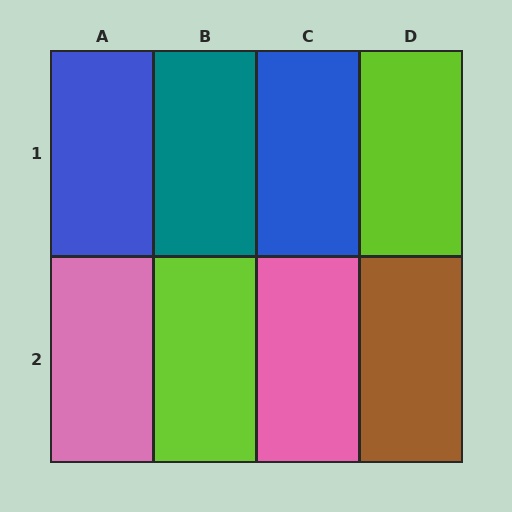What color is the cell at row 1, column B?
Teal.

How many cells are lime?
2 cells are lime.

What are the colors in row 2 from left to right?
Pink, lime, pink, brown.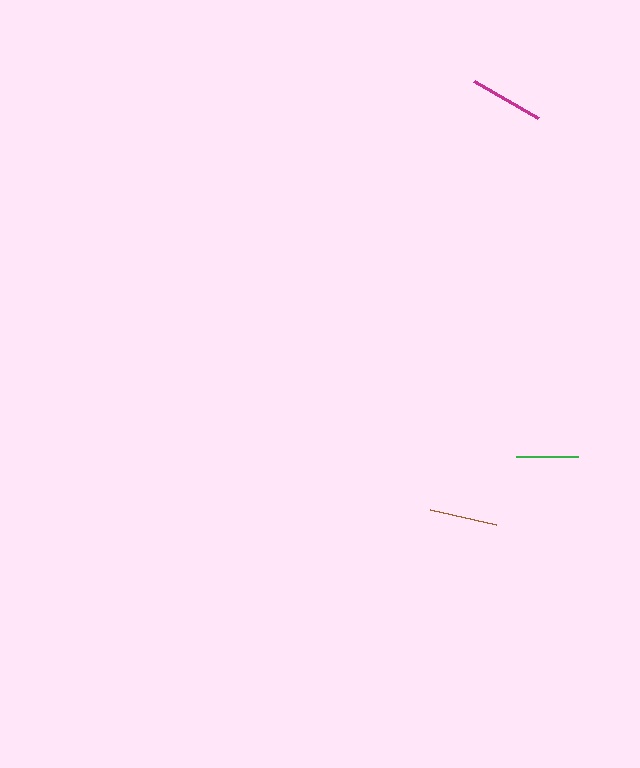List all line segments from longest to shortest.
From longest to shortest: magenta, brown, green.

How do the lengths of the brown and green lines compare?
The brown and green lines are approximately the same length.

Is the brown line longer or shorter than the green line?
The brown line is longer than the green line.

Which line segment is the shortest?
The green line is the shortest at approximately 62 pixels.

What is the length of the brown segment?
The brown segment is approximately 67 pixels long.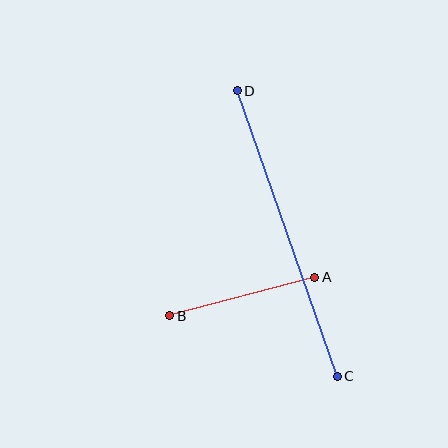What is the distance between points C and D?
The distance is approximately 303 pixels.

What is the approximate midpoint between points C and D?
The midpoint is at approximately (287, 233) pixels.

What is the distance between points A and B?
The distance is approximately 150 pixels.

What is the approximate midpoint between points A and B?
The midpoint is at approximately (242, 296) pixels.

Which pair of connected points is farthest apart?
Points C and D are farthest apart.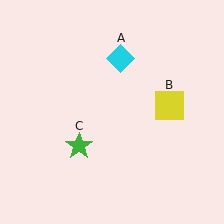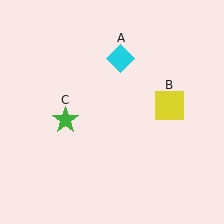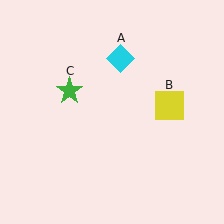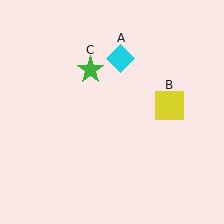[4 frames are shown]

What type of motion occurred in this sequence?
The green star (object C) rotated clockwise around the center of the scene.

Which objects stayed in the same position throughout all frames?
Cyan diamond (object A) and yellow square (object B) remained stationary.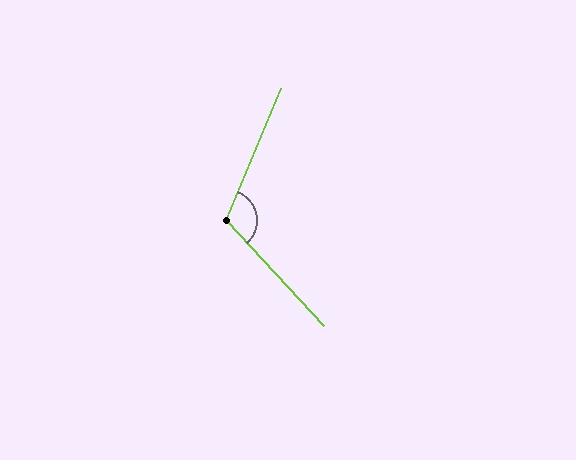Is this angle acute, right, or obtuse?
It is obtuse.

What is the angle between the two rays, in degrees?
Approximately 115 degrees.